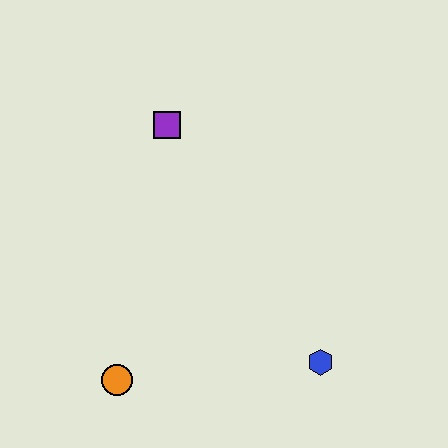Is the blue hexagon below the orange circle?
No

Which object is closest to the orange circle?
The blue hexagon is closest to the orange circle.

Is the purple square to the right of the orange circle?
Yes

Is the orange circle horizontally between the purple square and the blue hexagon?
No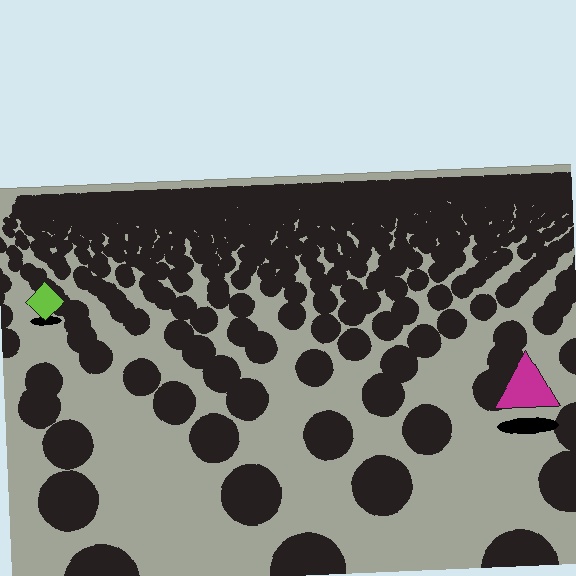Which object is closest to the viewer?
The magenta triangle is closest. The texture marks near it are larger and more spread out.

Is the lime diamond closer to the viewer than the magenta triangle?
No. The magenta triangle is closer — you can tell from the texture gradient: the ground texture is coarser near it.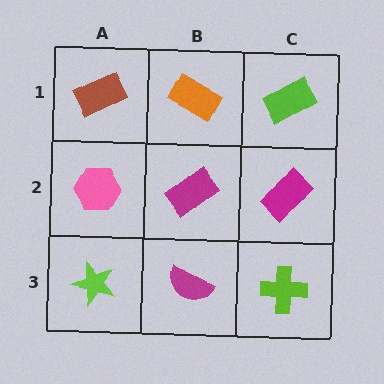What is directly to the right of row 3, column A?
A magenta semicircle.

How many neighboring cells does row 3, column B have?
3.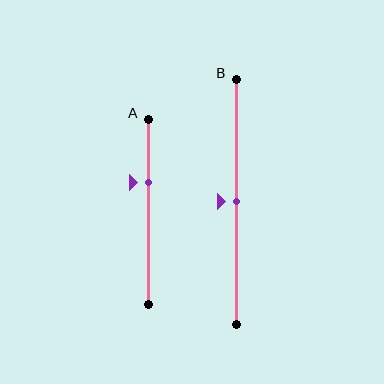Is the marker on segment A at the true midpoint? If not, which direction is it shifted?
No, the marker on segment A is shifted upward by about 16% of the segment length.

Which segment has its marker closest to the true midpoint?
Segment B has its marker closest to the true midpoint.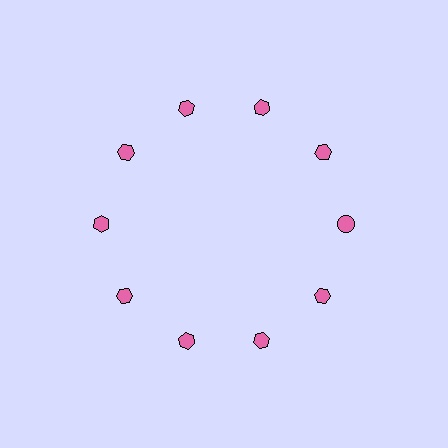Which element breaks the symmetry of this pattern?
The pink circle at roughly the 3 o'clock position breaks the symmetry. All other shapes are pink hexagons.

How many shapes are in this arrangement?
There are 10 shapes arranged in a ring pattern.